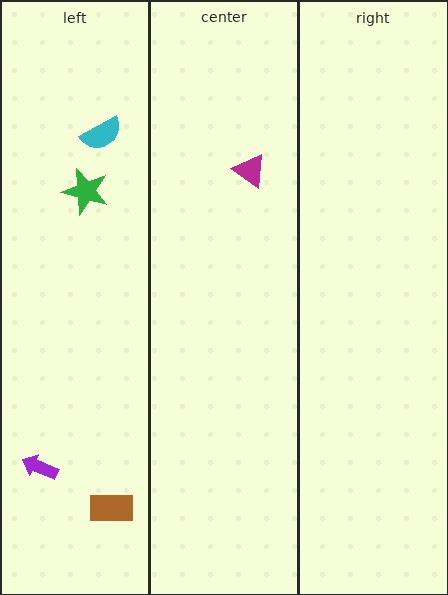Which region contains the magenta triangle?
The center region.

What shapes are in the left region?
The purple arrow, the brown rectangle, the cyan semicircle, the green star.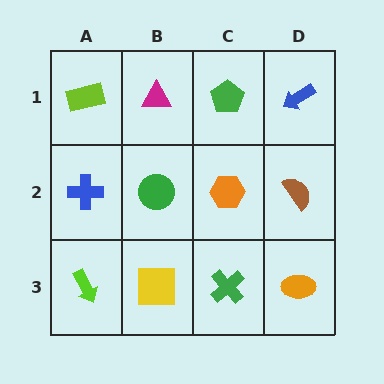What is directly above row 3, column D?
A brown semicircle.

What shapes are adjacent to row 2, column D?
A blue arrow (row 1, column D), an orange ellipse (row 3, column D), an orange hexagon (row 2, column C).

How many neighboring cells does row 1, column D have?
2.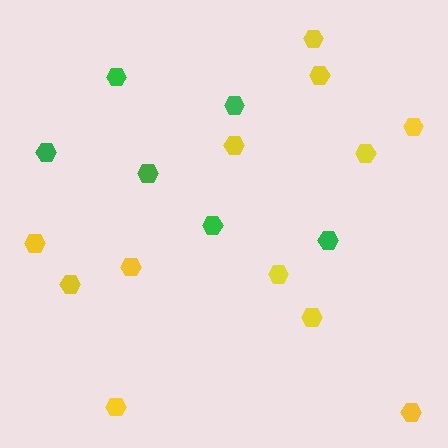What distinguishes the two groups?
There are 2 groups: one group of green hexagons (6) and one group of yellow hexagons (12).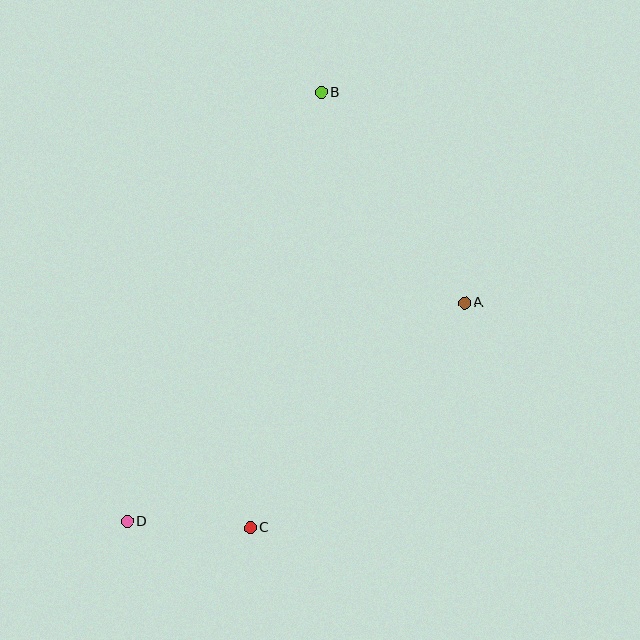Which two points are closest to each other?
Points C and D are closest to each other.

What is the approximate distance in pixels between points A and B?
The distance between A and B is approximately 255 pixels.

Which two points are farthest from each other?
Points B and D are farthest from each other.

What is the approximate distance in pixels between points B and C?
The distance between B and C is approximately 441 pixels.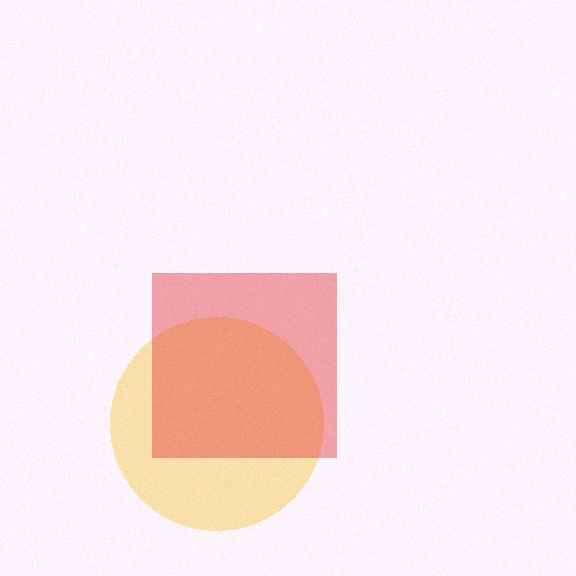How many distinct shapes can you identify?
There are 2 distinct shapes: a yellow circle, a red square.